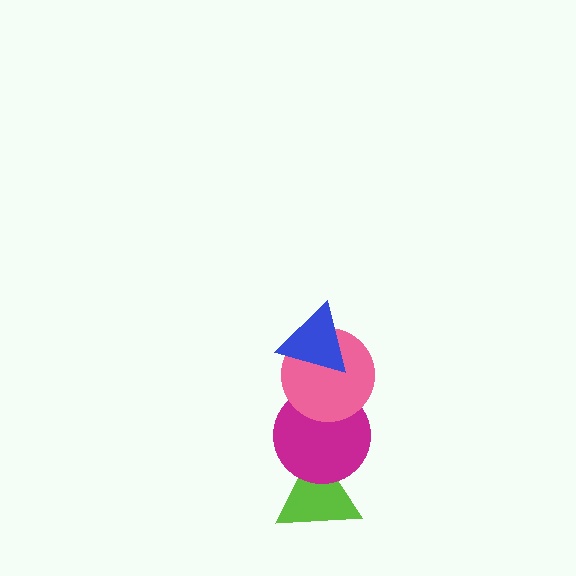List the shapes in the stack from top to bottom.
From top to bottom: the blue triangle, the pink circle, the magenta circle, the lime triangle.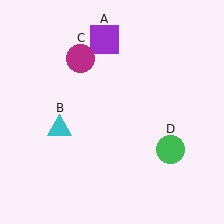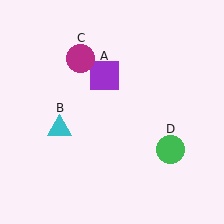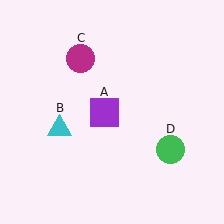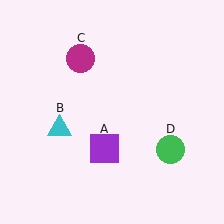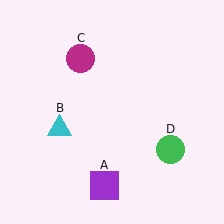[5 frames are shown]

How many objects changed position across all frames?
1 object changed position: purple square (object A).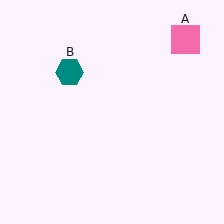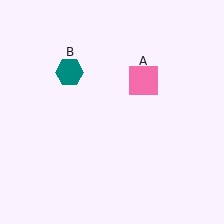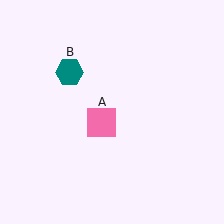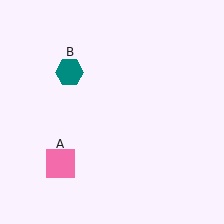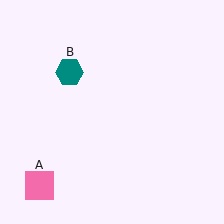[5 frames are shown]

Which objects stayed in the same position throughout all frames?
Teal hexagon (object B) remained stationary.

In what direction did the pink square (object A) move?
The pink square (object A) moved down and to the left.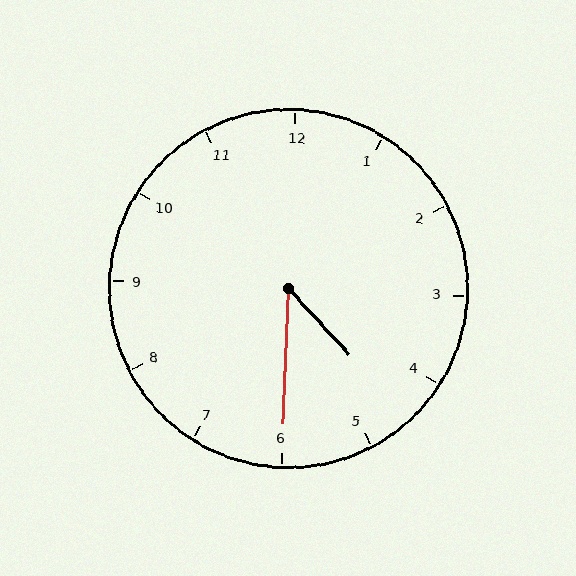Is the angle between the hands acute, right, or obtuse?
It is acute.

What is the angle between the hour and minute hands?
Approximately 45 degrees.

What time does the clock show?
4:30.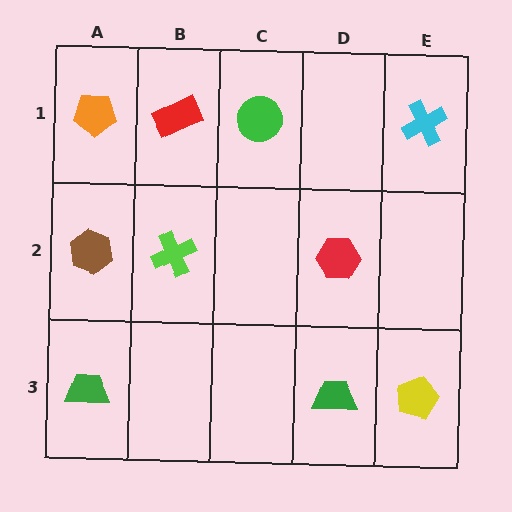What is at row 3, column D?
A green trapezoid.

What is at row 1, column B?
A red rectangle.